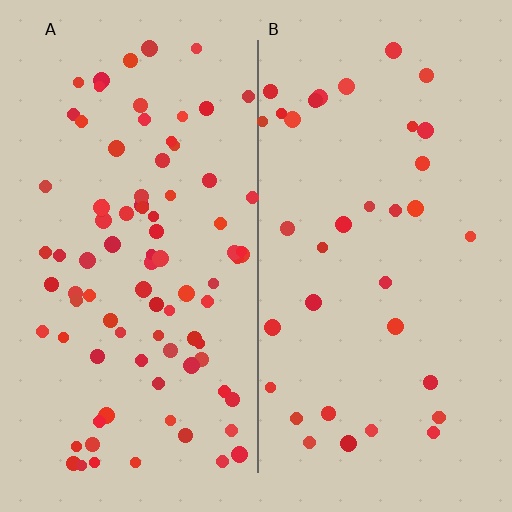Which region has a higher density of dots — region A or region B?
A (the left).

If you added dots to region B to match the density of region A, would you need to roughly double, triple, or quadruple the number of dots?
Approximately double.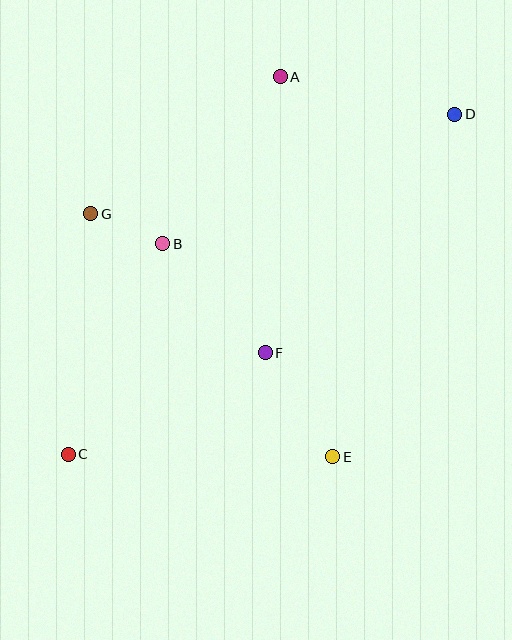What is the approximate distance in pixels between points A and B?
The distance between A and B is approximately 204 pixels.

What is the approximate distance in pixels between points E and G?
The distance between E and G is approximately 343 pixels.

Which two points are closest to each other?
Points B and G are closest to each other.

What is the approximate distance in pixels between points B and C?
The distance between B and C is approximately 231 pixels.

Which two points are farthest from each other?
Points C and D are farthest from each other.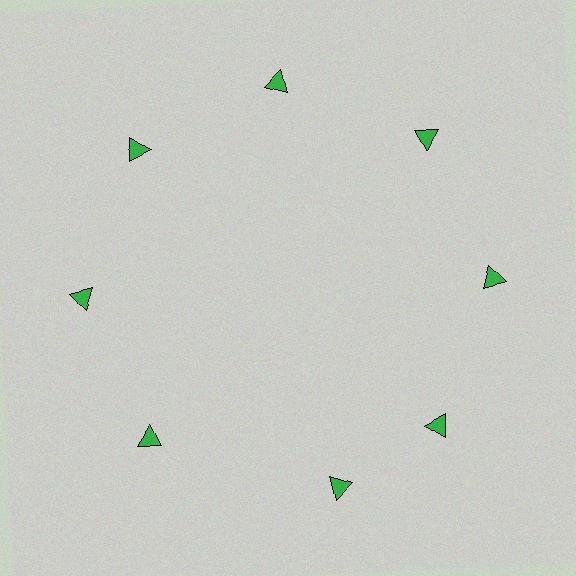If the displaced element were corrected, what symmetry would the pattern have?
It would have 8-fold rotational symmetry — the pattern would map onto itself every 45 degrees.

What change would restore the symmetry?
The symmetry would be restored by rotating it back into even spacing with its neighbors so that all 8 triangles sit at equal angles and equal distance from the center.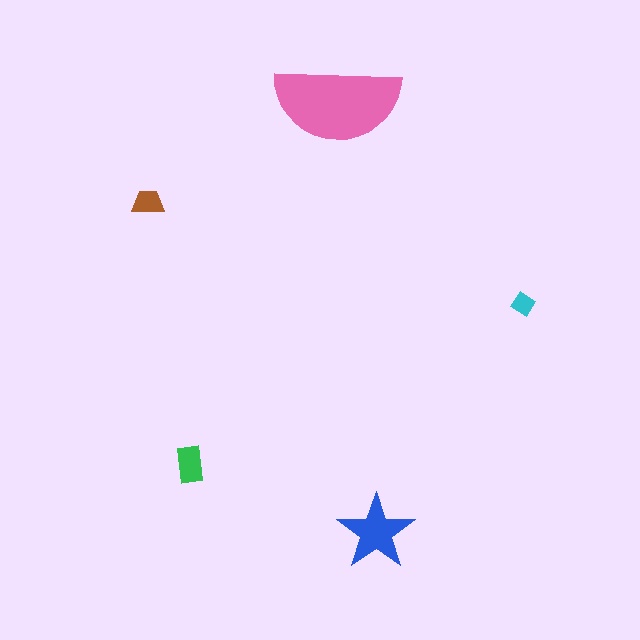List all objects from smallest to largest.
The cyan diamond, the brown trapezoid, the green rectangle, the blue star, the pink semicircle.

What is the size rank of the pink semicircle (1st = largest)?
1st.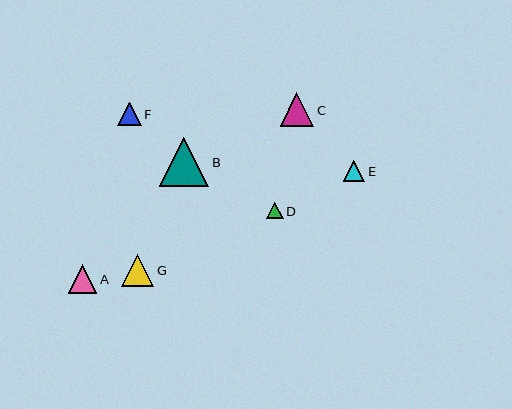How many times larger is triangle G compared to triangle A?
Triangle G is approximately 1.1 times the size of triangle A.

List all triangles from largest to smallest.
From largest to smallest: B, C, G, A, F, E, D.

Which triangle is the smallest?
Triangle D is the smallest with a size of approximately 16 pixels.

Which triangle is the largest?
Triangle B is the largest with a size of approximately 49 pixels.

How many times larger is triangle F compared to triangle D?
Triangle F is approximately 1.4 times the size of triangle D.